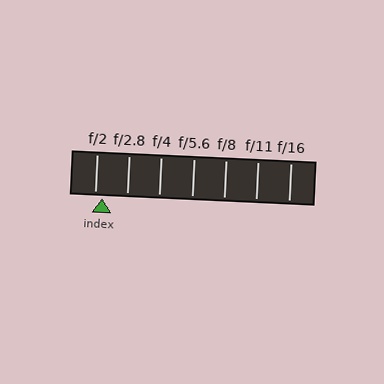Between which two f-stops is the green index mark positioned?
The index mark is between f/2 and f/2.8.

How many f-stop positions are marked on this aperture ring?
There are 7 f-stop positions marked.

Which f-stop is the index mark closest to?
The index mark is closest to f/2.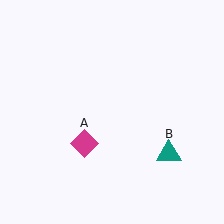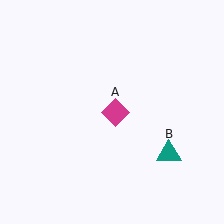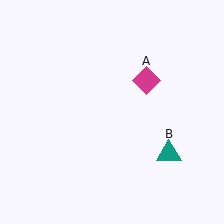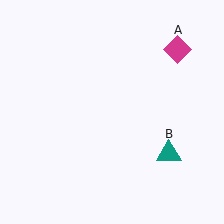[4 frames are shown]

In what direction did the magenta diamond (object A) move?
The magenta diamond (object A) moved up and to the right.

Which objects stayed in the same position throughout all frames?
Teal triangle (object B) remained stationary.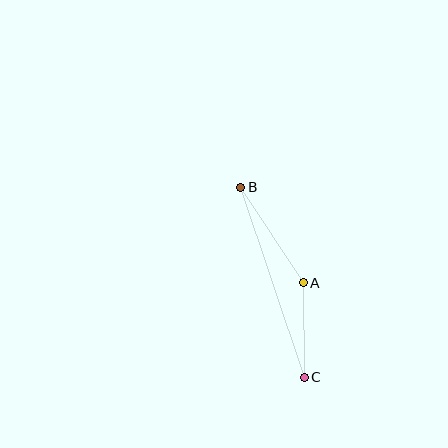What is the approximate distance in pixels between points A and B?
The distance between A and B is approximately 114 pixels.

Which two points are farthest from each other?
Points B and C are farthest from each other.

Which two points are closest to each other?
Points A and C are closest to each other.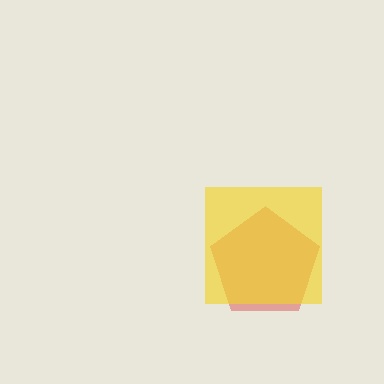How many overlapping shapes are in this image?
There are 2 overlapping shapes in the image.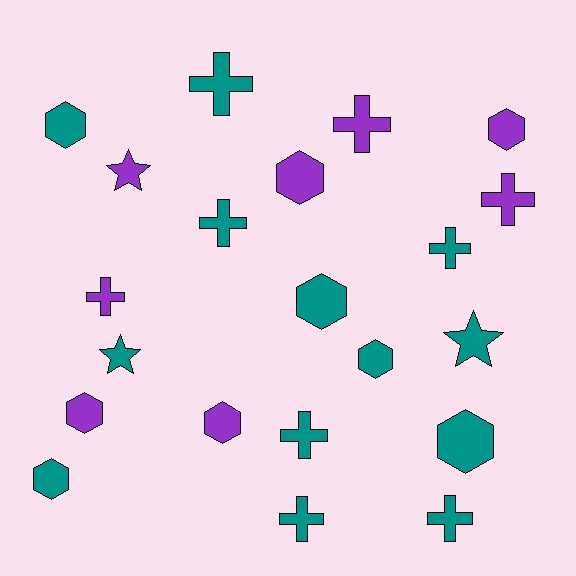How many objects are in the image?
There are 21 objects.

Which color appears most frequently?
Teal, with 13 objects.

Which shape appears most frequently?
Cross, with 9 objects.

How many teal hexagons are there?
There are 5 teal hexagons.